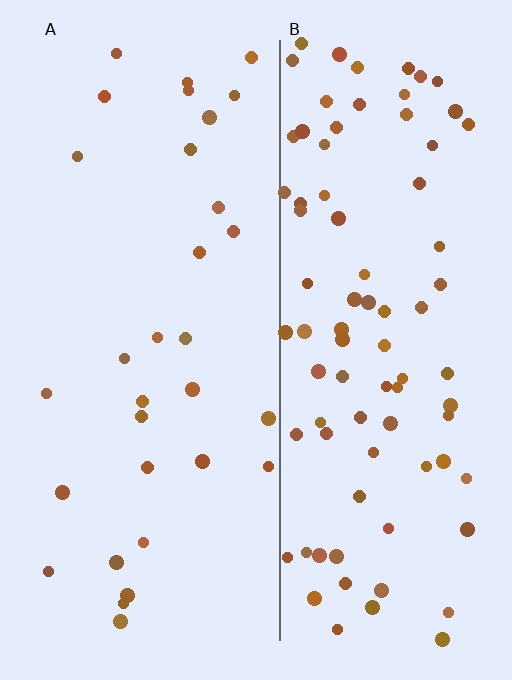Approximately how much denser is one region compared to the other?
Approximately 2.8× — region B over region A.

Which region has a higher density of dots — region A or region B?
B (the right).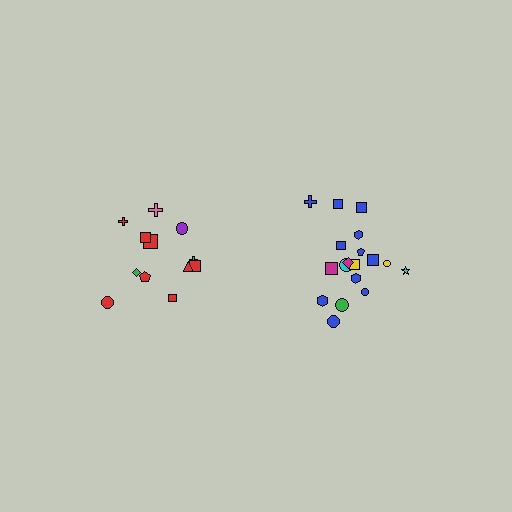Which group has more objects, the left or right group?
The right group.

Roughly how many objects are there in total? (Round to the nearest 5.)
Roughly 30 objects in total.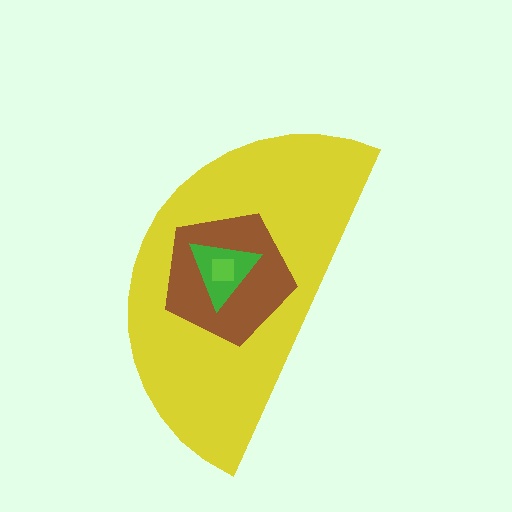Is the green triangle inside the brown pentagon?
Yes.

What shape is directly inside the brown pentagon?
The green triangle.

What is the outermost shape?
The yellow semicircle.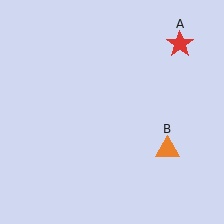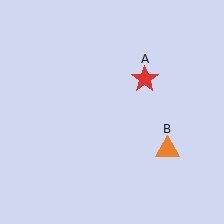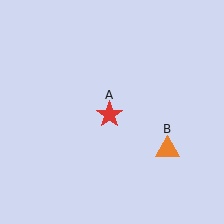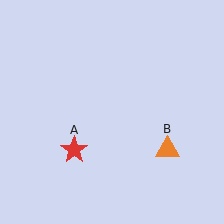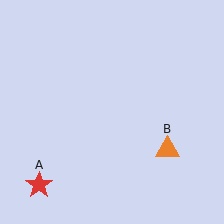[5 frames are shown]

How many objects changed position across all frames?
1 object changed position: red star (object A).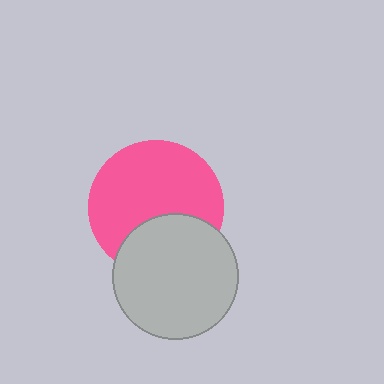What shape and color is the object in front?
The object in front is a light gray circle.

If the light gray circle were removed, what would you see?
You would see the complete pink circle.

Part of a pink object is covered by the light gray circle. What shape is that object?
It is a circle.